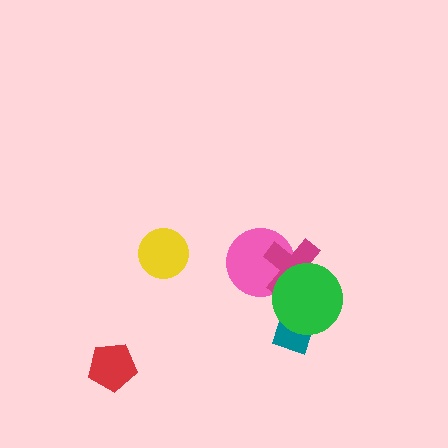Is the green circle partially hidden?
No, no other shape covers it.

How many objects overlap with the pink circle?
2 objects overlap with the pink circle.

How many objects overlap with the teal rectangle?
2 objects overlap with the teal rectangle.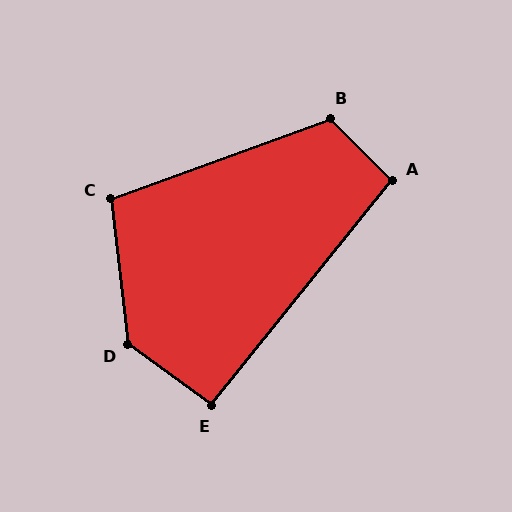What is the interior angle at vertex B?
Approximately 115 degrees (obtuse).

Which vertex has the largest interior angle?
D, at approximately 133 degrees.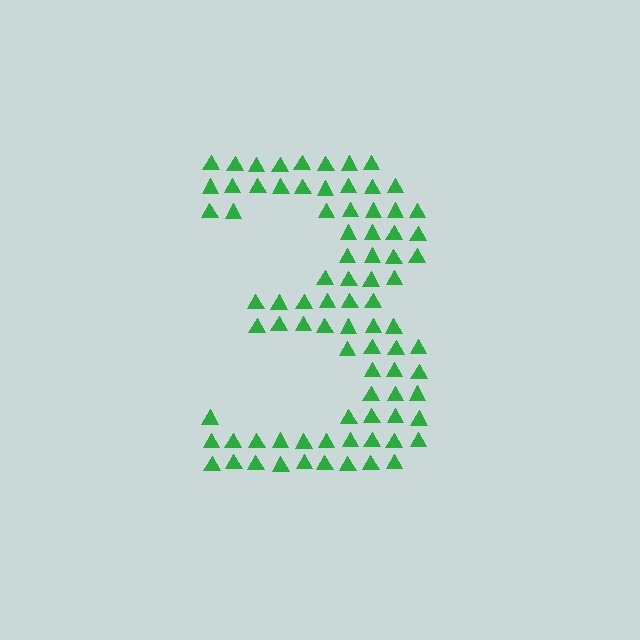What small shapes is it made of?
It is made of small triangles.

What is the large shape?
The large shape is the digit 3.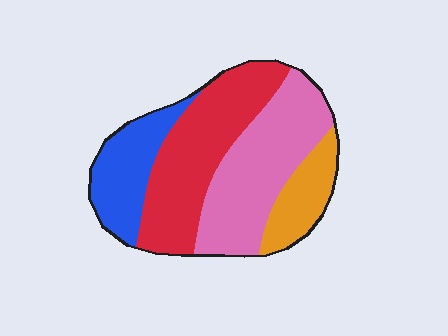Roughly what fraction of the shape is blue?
Blue takes up about one fifth (1/5) of the shape.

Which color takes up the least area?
Orange, at roughly 15%.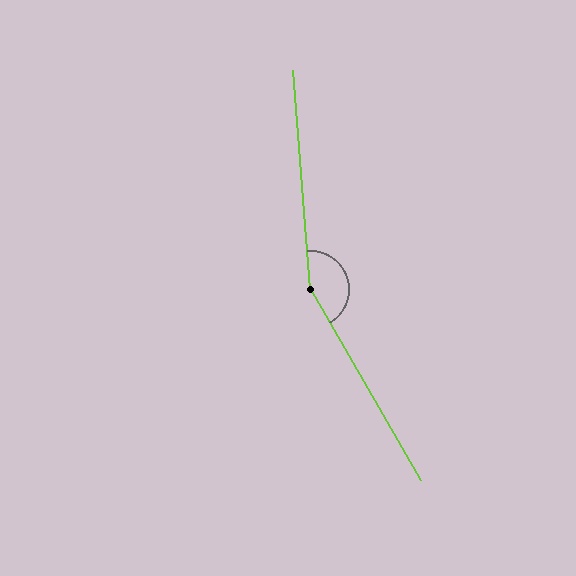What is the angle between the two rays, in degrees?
Approximately 155 degrees.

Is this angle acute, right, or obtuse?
It is obtuse.